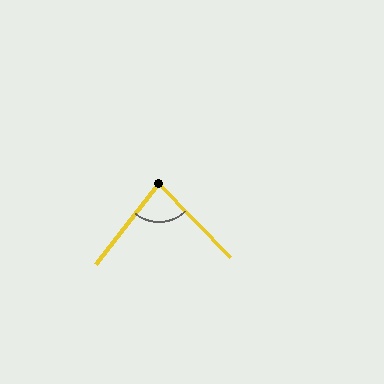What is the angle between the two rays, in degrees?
Approximately 83 degrees.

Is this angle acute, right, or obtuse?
It is acute.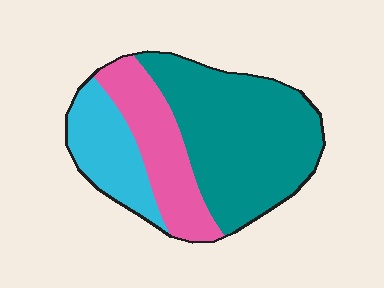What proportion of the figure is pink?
Pink takes up about one quarter (1/4) of the figure.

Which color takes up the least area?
Cyan, at roughly 20%.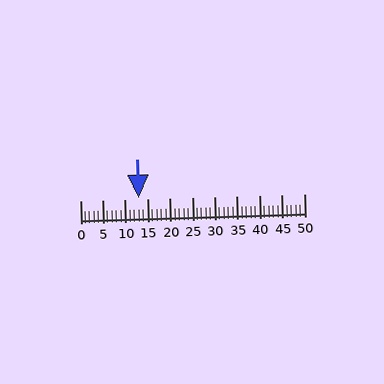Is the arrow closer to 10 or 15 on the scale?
The arrow is closer to 15.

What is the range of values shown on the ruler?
The ruler shows values from 0 to 50.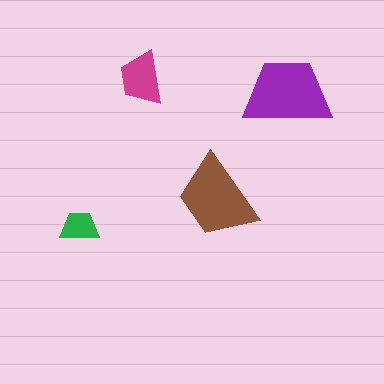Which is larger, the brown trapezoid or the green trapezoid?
The brown one.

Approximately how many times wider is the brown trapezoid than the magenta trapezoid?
About 1.5 times wider.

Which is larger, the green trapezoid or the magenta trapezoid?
The magenta one.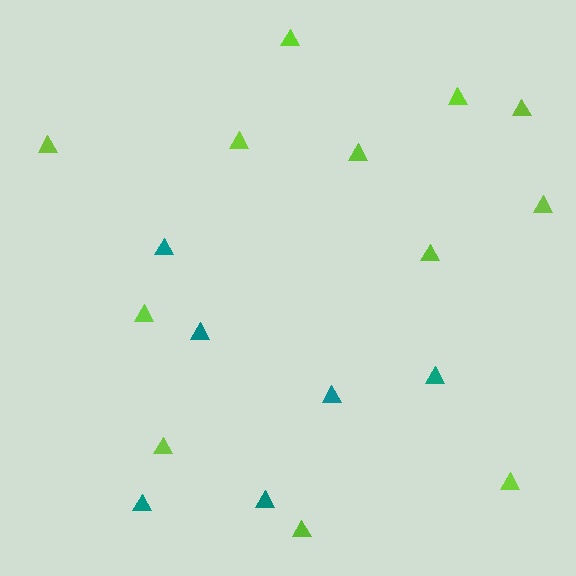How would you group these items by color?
There are 2 groups: one group of teal triangles (6) and one group of lime triangles (12).